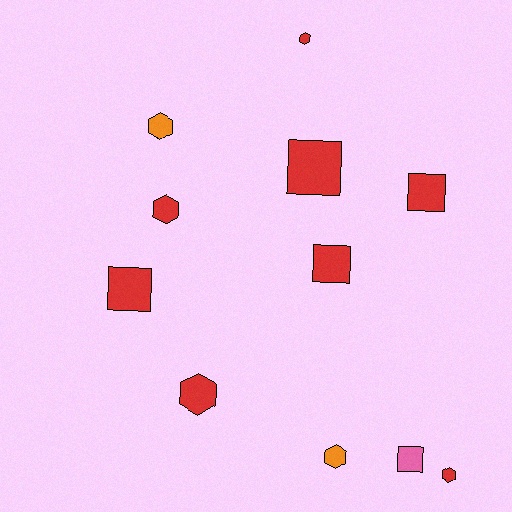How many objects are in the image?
There are 11 objects.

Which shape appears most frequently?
Hexagon, with 6 objects.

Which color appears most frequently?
Red, with 8 objects.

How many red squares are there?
There are 4 red squares.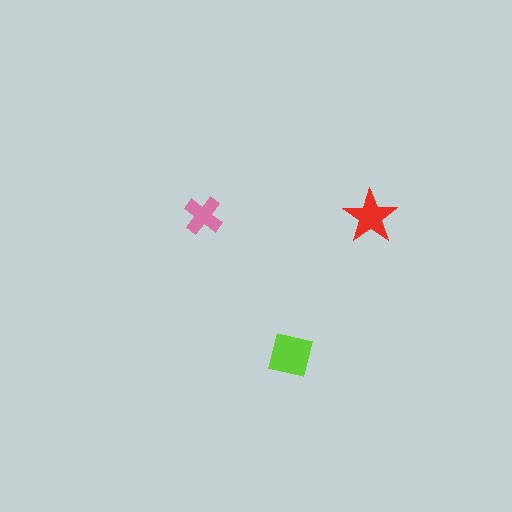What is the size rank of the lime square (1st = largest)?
1st.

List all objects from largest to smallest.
The lime square, the red star, the pink cross.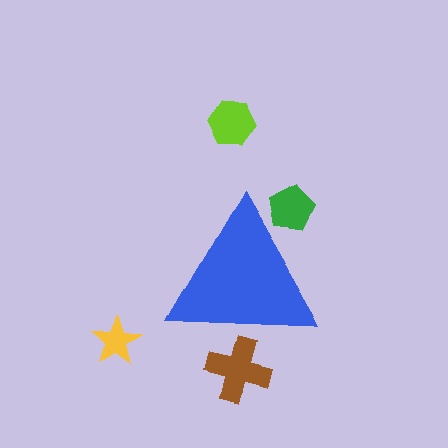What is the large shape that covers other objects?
A blue triangle.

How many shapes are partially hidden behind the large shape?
2 shapes are partially hidden.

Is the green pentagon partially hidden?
Yes, the green pentagon is partially hidden behind the blue triangle.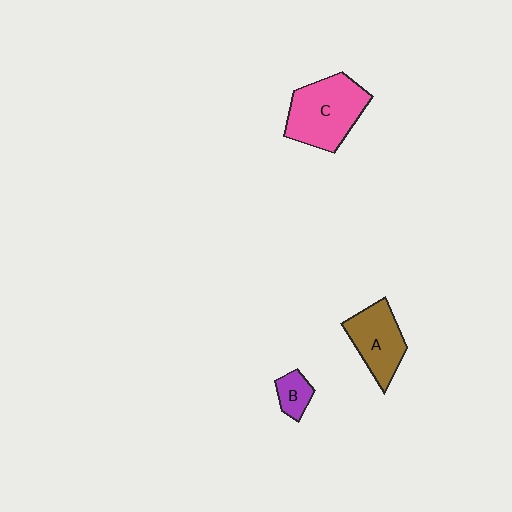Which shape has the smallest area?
Shape B (purple).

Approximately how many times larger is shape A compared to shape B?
Approximately 2.5 times.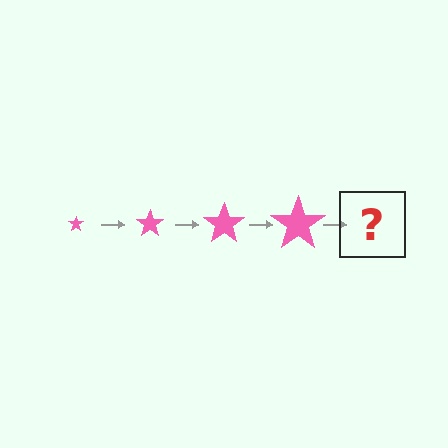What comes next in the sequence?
The next element should be a pink star, larger than the previous one.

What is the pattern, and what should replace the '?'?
The pattern is that the star gets progressively larger each step. The '?' should be a pink star, larger than the previous one.